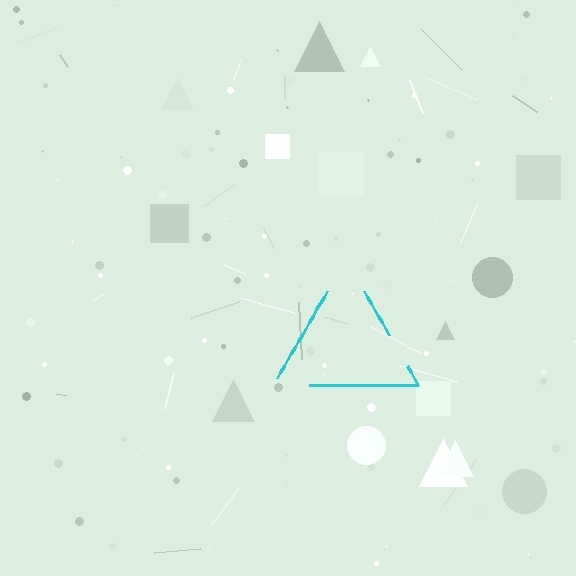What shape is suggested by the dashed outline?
The dashed outline suggests a triangle.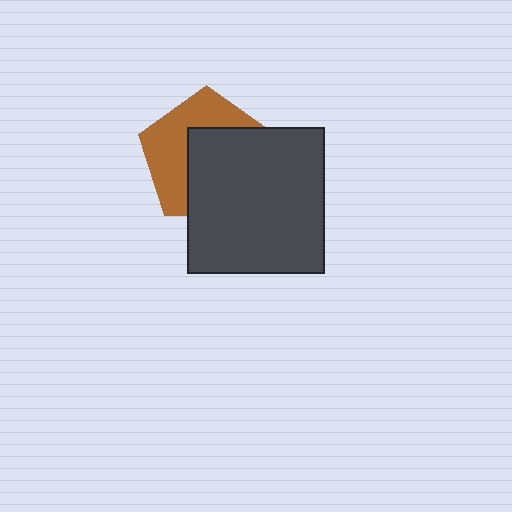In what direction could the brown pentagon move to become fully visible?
The brown pentagon could move toward the upper-left. That would shift it out from behind the dark gray rectangle entirely.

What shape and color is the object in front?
The object in front is a dark gray rectangle.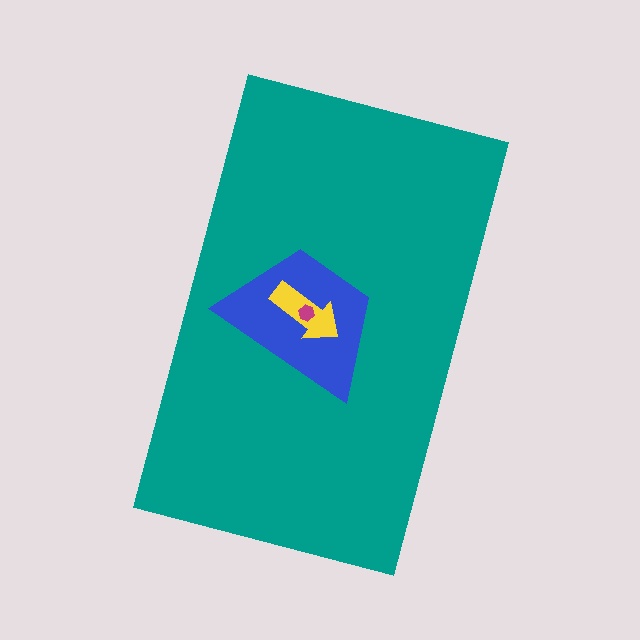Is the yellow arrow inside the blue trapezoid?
Yes.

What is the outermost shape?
The teal rectangle.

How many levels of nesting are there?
4.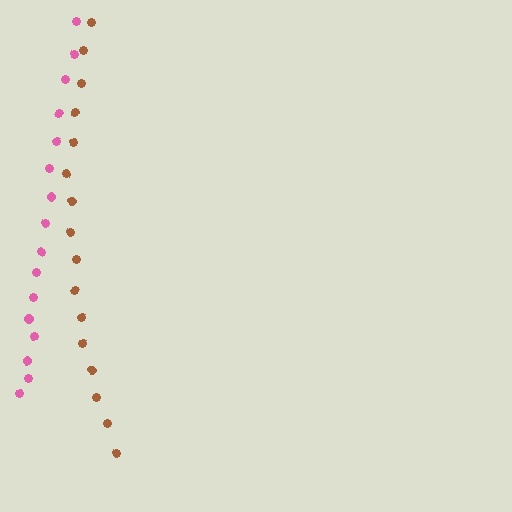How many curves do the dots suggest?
There are 2 distinct paths.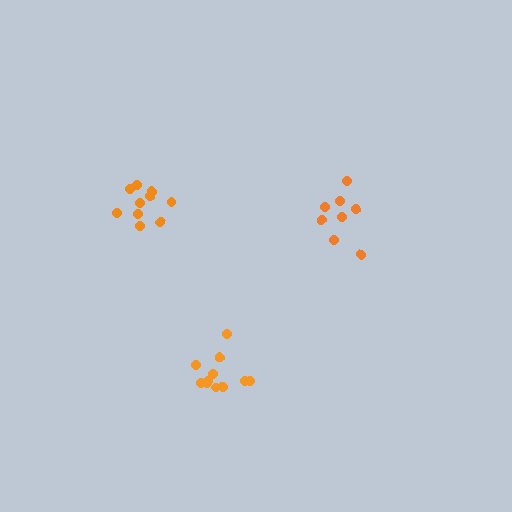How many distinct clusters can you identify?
There are 3 distinct clusters.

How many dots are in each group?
Group 1: 10 dots, Group 2: 8 dots, Group 3: 12 dots (30 total).